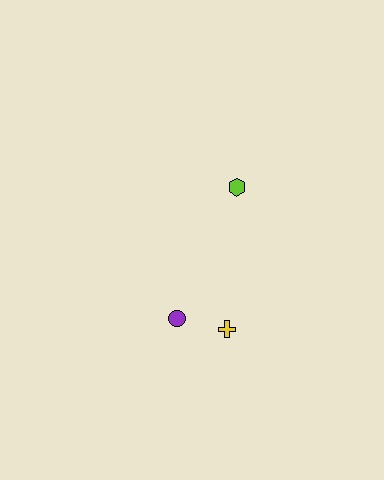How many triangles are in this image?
There are no triangles.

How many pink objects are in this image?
There are no pink objects.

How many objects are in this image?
There are 3 objects.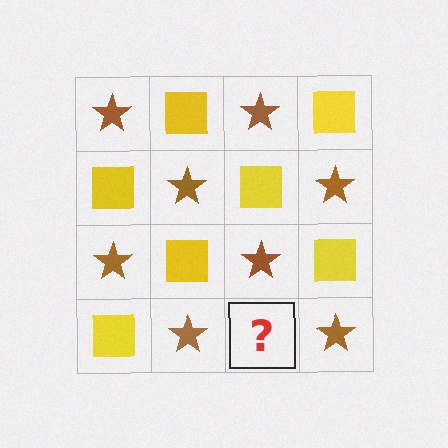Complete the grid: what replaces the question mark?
The question mark should be replaced with a yellow square.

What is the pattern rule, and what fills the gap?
The rule is that it alternates brown star and yellow square in a checkerboard pattern. The gap should be filled with a yellow square.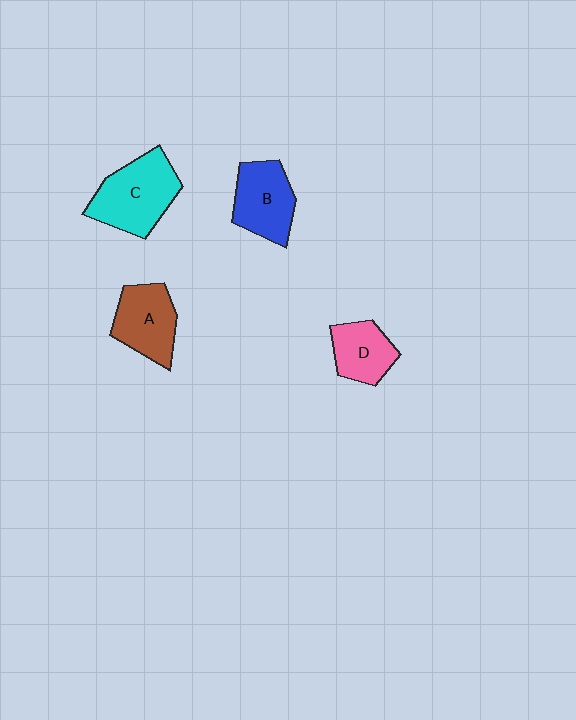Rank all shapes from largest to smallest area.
From largest to smallest: C (cyan), B (blue), A (brown), D (pink).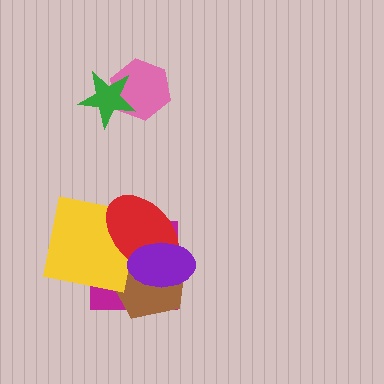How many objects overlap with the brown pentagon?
4 objects overlap with the brown pentagon.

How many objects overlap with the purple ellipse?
3 objects overlap with the purple ellipse.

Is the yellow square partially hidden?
Yes, it is partially covered by another shape.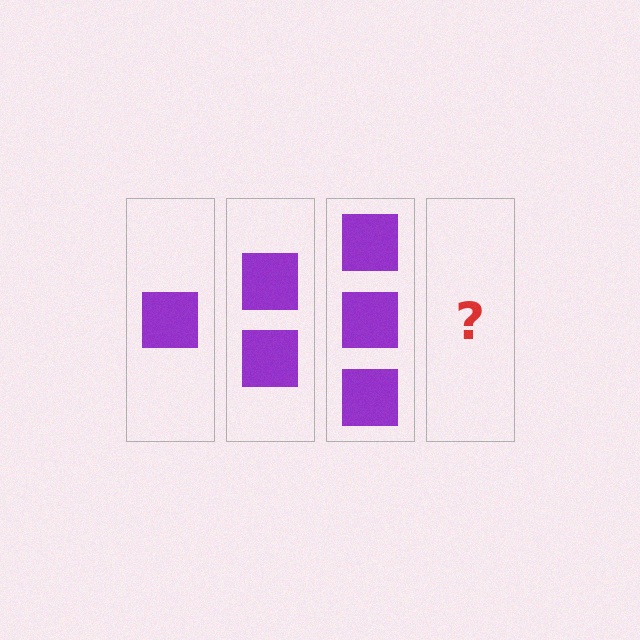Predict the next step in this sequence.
The next step is 4 squares.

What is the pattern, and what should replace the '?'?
The pattern is that each step adds one more square. The '?' should be 4 squares.